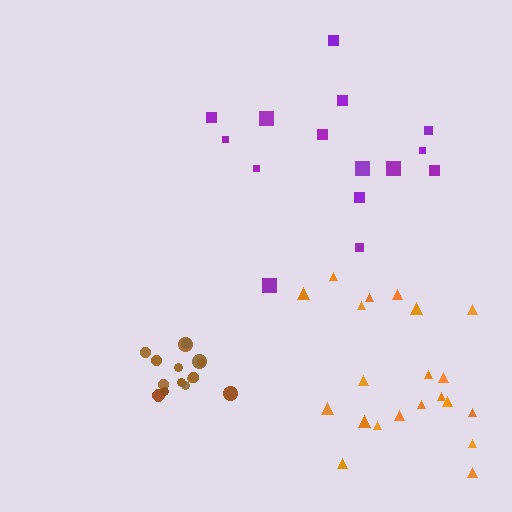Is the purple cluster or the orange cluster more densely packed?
Orange.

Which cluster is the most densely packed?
Brown.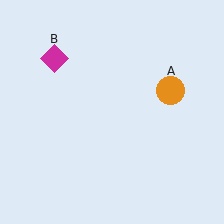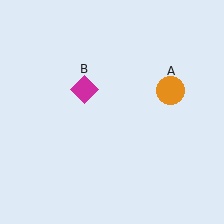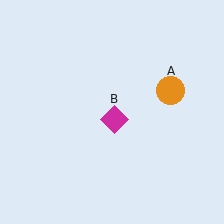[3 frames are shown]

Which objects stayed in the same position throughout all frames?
Orange circle (object A) remained stationary.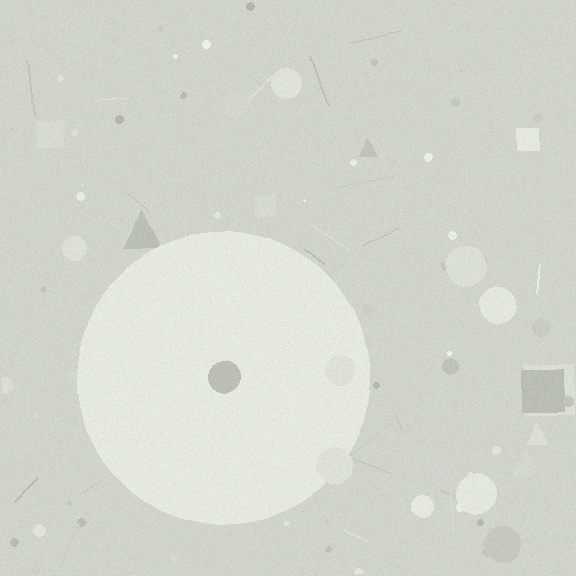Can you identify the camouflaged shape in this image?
The camouflaged shape is a circle.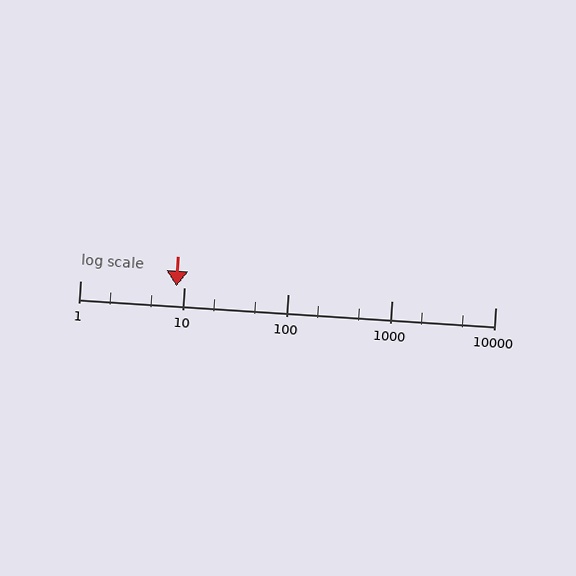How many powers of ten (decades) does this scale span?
The scale spans 4 decades, from 1 to 10000.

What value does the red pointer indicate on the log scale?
The pointer indicates approximately 8.4.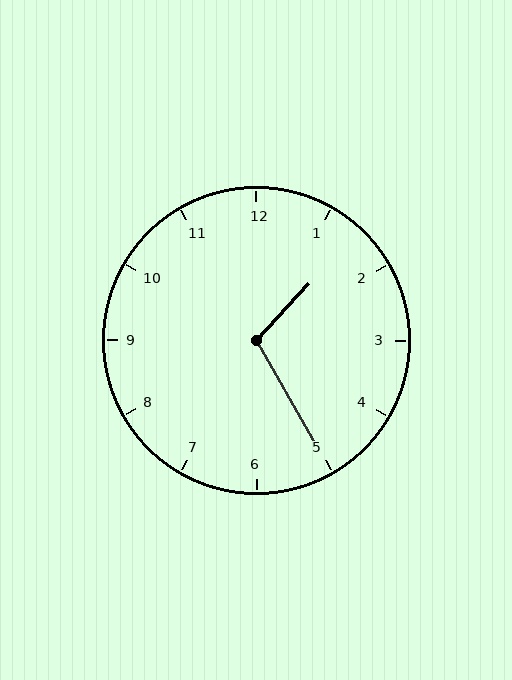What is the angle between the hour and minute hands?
Approximately 108 degrees.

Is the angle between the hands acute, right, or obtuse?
It is obtuse.